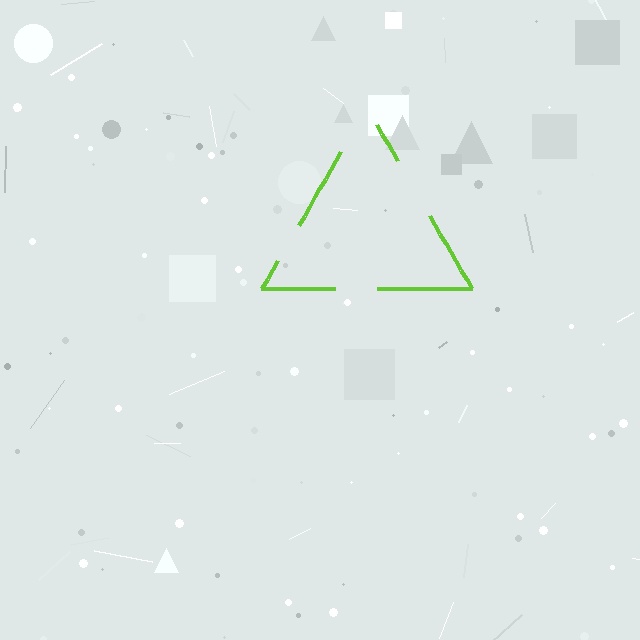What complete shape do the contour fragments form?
The contour fragments form a triangle.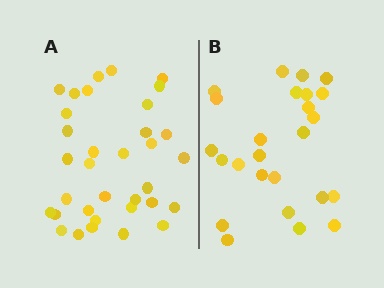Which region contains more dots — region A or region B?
Region A (the left region) has more dots.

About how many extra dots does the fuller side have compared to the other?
Region A has roughly 8 or so more dots than region B.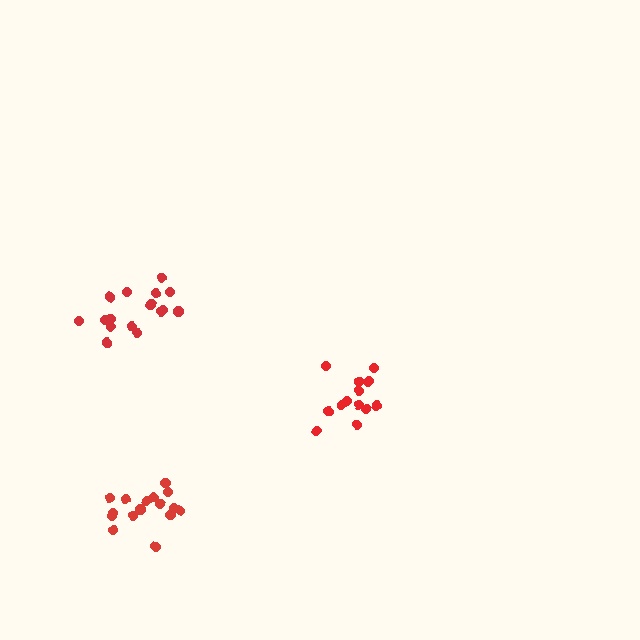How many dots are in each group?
Group 1: 13 dots, Group 2: 16 dots, Group 3: 16 dots (45 total).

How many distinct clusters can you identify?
There are 3 distinct clusters.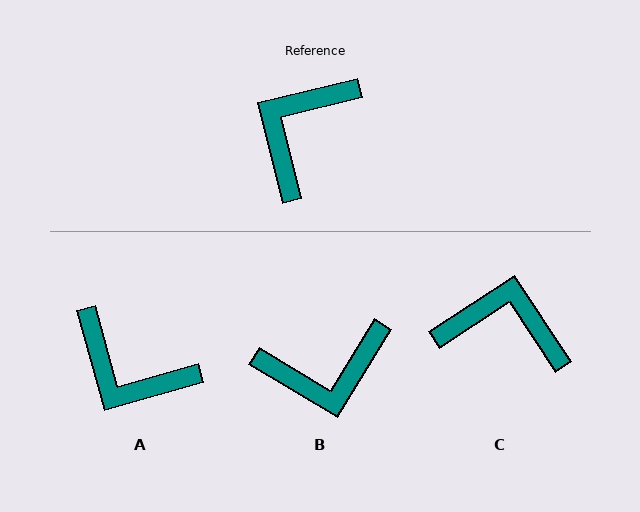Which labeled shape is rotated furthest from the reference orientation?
B, about 135 degrees away.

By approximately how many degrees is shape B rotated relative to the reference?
Approximately 135 degrees counter-clockwise.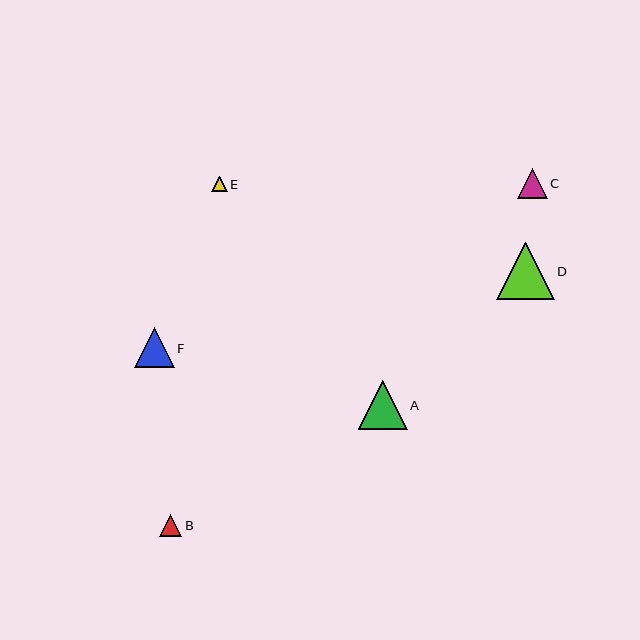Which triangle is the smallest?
Triangle E is the smallest with a size of approximately 15 pixels.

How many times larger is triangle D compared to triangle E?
Triangle D is approximately 3.7 times the size of triangle E.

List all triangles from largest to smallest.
From largest to smallest: D, A, F, C, B, E.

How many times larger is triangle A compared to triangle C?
Triangle A is approximately 1.7 times the size of triangle C.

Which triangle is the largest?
Triangle D is the largest with a size of approximately 57 pixels.